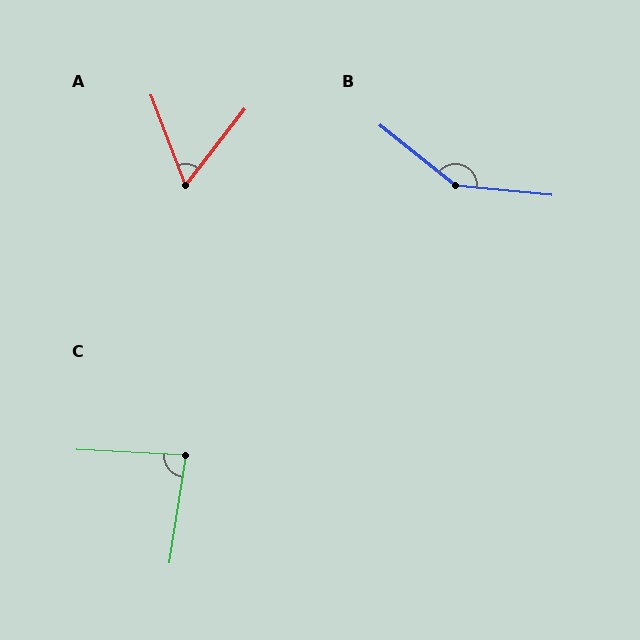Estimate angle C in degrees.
Approximately 84 degrees.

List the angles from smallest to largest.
A (59°), C (84°), B (147°).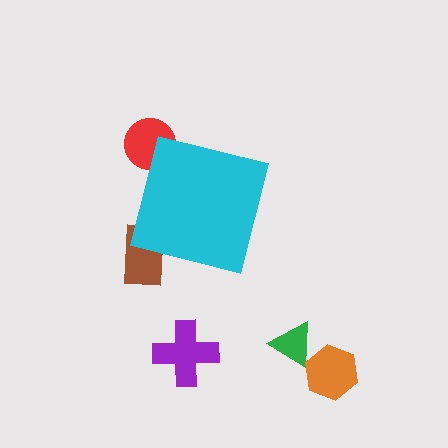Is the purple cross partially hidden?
No, the purple cross is fully visible.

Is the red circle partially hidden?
Yes, the red circle is partially hidden behind the cyan square.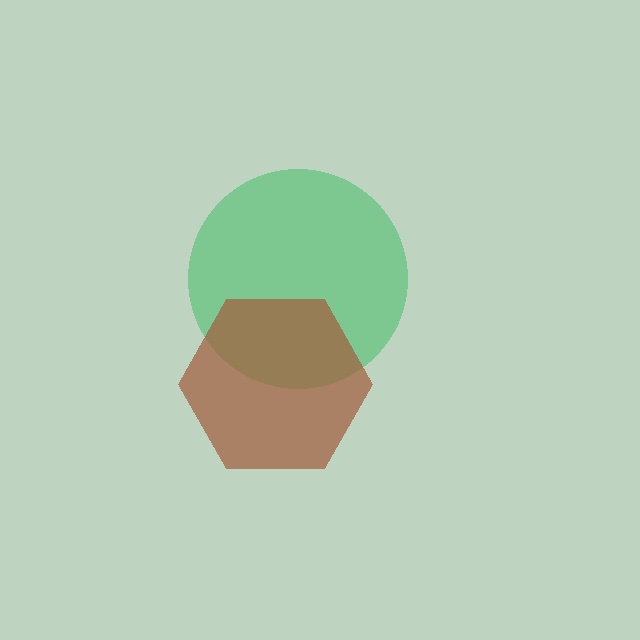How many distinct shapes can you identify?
There are 2 distinct shapes: a green circle, a brown hexagon.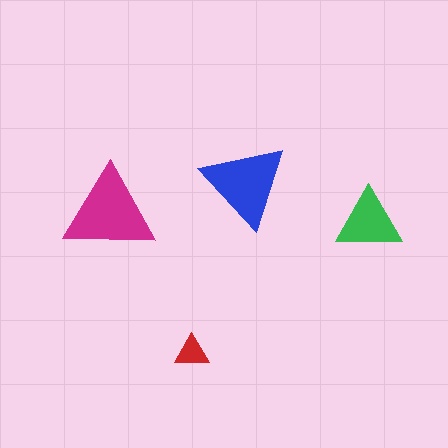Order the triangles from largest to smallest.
the magenta one, the blue one, the green one, the red one.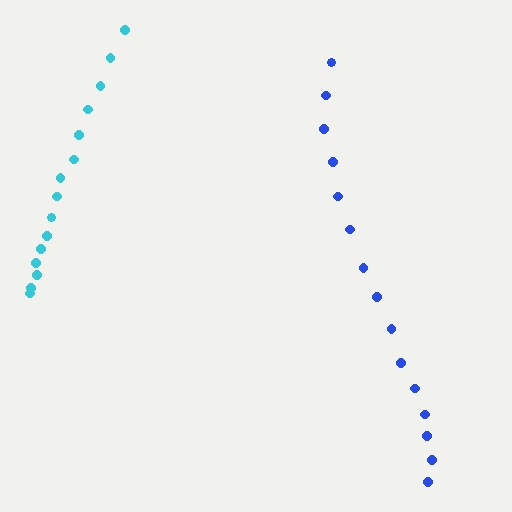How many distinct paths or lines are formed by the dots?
There are 2 distinct paths.